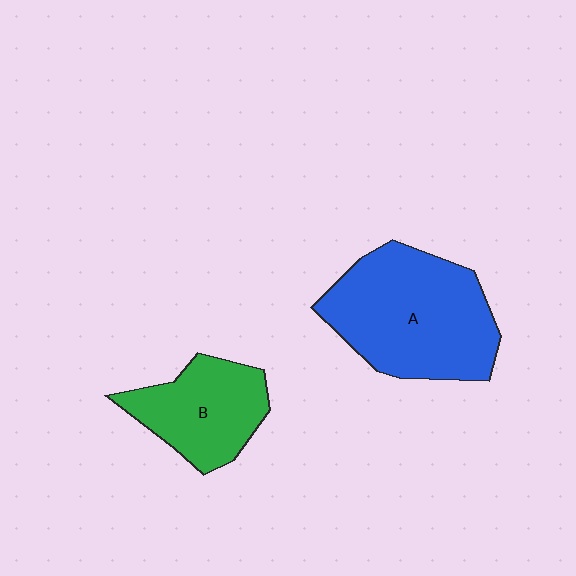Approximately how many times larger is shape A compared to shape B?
Approximately 1.7 times.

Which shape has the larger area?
Shape A (blue).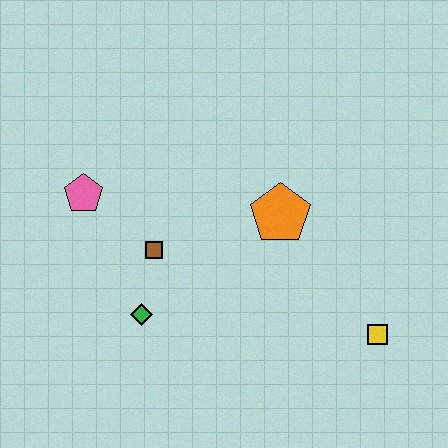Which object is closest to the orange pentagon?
The brown square is closest to the orange pentagon.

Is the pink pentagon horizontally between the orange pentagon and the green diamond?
No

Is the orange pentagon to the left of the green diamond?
No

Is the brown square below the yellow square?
No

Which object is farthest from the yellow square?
The pink pentagon is farthest from the yellow square.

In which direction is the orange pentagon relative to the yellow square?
The orange pentagon is above the yellow square.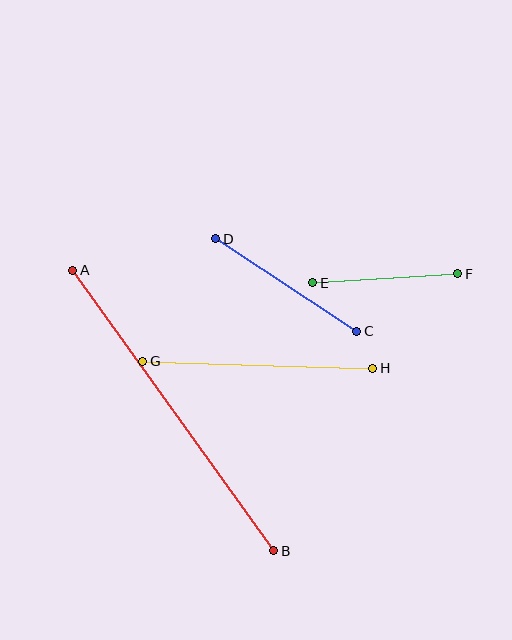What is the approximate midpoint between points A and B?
The midpoint is at approximately (173, 410) pixels.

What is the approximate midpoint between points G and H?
The midpoint is at approximately (258, 365) pixels.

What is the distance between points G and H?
The distance is approximately 230 pixels.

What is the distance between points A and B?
The distance is approximately 345 pixels.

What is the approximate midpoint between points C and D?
The midpoint is at approximately (286, 285) pixels.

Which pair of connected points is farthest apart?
Points A and B are farthest apart.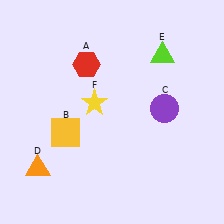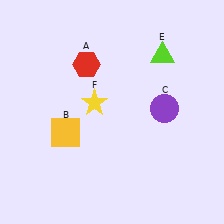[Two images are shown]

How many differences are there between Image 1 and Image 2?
There is 1 difference between the two images.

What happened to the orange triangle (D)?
The orange triangle (D) was removed in Image 2. It was in the bottom-left area of Image 1.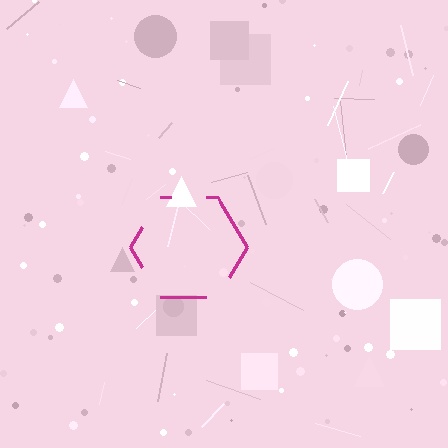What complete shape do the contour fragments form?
The contour fragments form a hexagon.